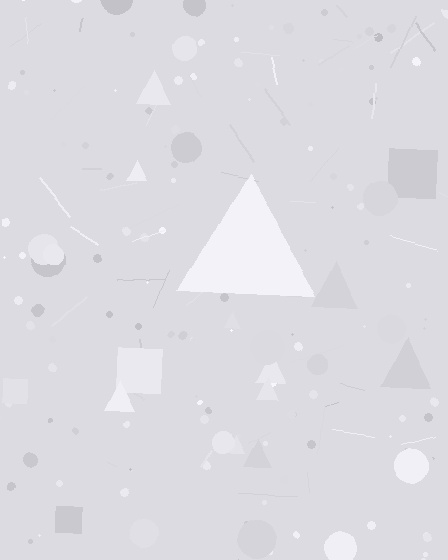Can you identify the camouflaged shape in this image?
The camouflaged shape is a triangle.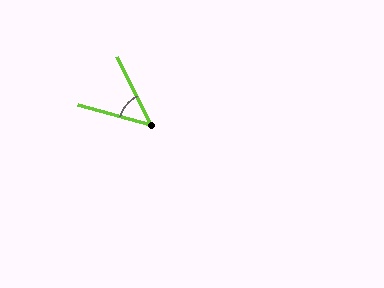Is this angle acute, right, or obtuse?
It is acute.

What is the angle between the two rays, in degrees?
Approximately 48 degrees.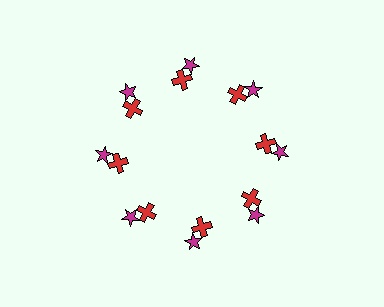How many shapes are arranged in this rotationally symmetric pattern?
There are 16 shapes, arranged in 8 groups of 2.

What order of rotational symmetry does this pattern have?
This pattern has 8-fold rotational symmetry.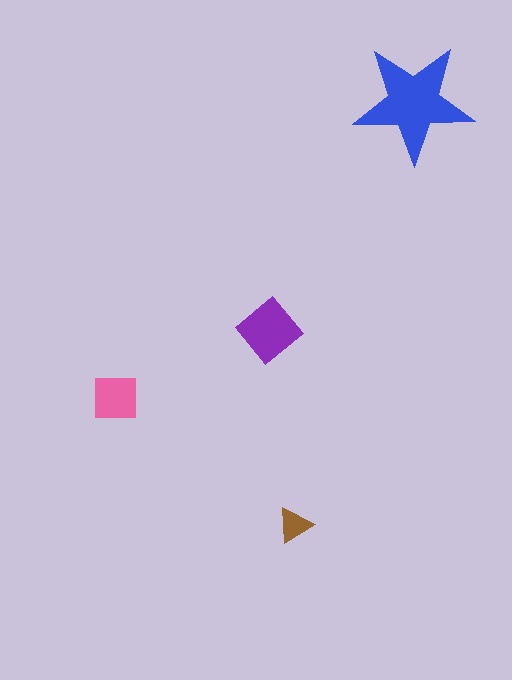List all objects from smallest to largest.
The brown triangle, the pink square, the purple diamond, the blue star.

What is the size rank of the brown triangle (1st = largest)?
4th.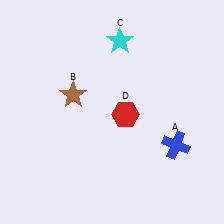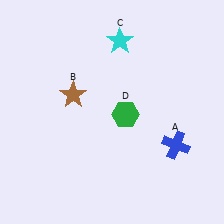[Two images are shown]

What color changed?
The hexagon (D) changed from red in Image 1 to green in Image 2.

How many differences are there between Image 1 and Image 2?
There is 1 difference between the two images.